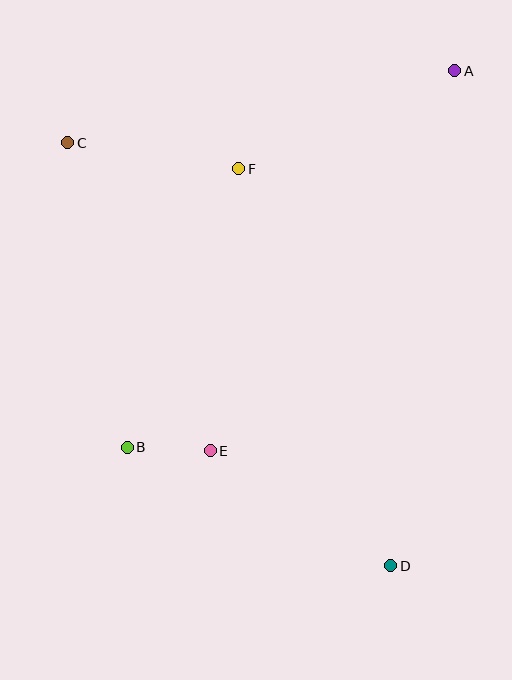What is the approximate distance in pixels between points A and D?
The distance between A and D is approximately 499 pixels.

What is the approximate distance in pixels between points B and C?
The distance between B and C is approximately 311 pixels.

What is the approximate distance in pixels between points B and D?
The distance between B and D is approximately 289 pixels.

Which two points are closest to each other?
Points B and E are closest to each other.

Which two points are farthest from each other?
Points C and D are farthest from each other.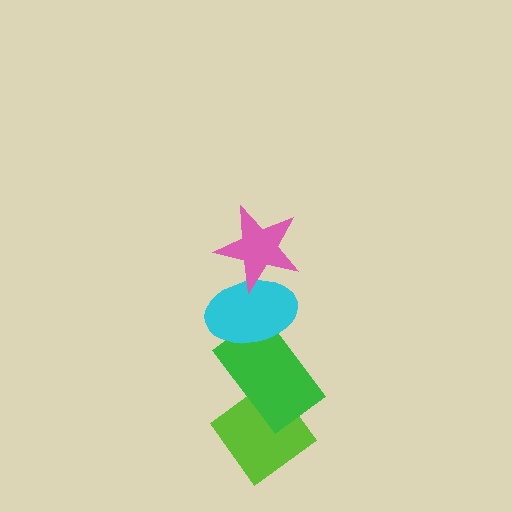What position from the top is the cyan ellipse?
The cyan ellipse is 2nd from the top.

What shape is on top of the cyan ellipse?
The pink star is on top of the cyan ellipse.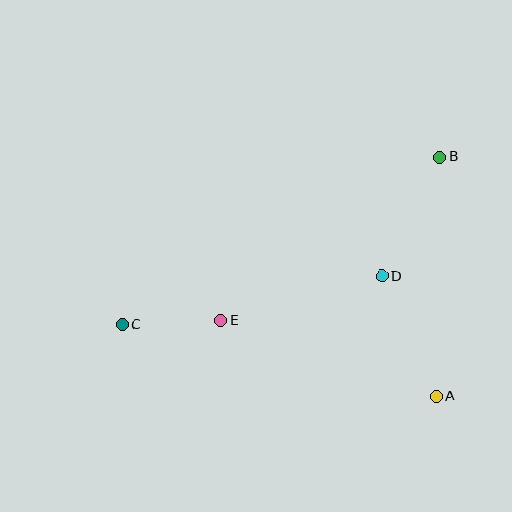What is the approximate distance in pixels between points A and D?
The distance between A and D is approximately 132 pixels.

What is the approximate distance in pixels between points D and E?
The distance between D and E is approximately 167 pixels.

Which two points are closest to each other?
Points C and E are closest to each other.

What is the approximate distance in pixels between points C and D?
The distance between C and D is approximately 264 pixels.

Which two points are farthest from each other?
Points B and C are farthest from each other.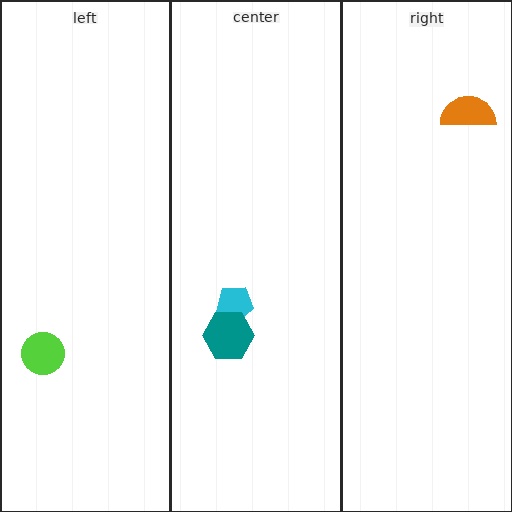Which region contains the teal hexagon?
The center region.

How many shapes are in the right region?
1.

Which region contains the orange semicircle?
The right region.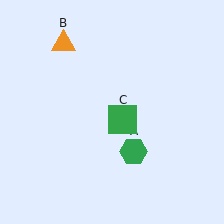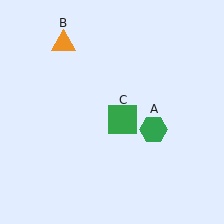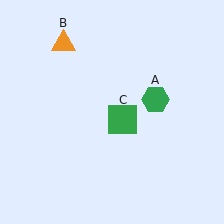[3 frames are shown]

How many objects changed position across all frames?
1 object changed position: green hexagon (object A).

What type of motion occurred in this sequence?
The green hexagon (object A) rotated counterclockwise around the center of the scene.